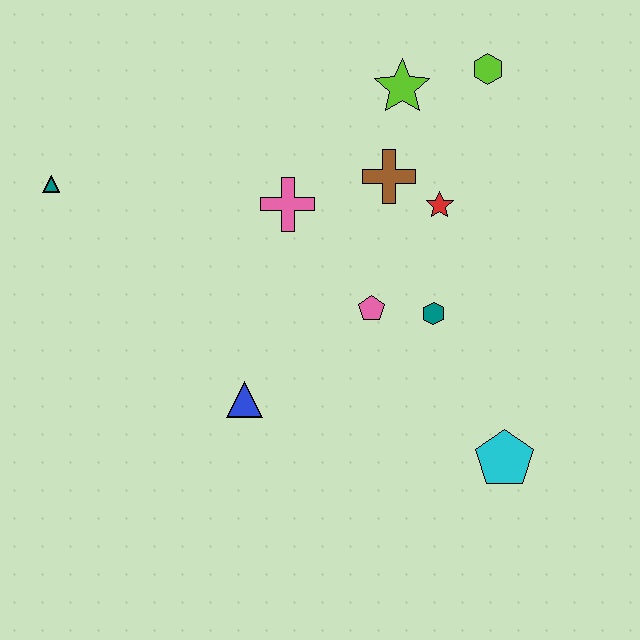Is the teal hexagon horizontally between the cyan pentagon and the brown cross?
Yes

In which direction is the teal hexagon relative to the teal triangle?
The teal hexagon is to the right of the teal triangle.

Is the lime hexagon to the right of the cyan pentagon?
No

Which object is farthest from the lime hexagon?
The teal triangle is farthest from the lime hexagon.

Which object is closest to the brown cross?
The red star is closest to the brown cross.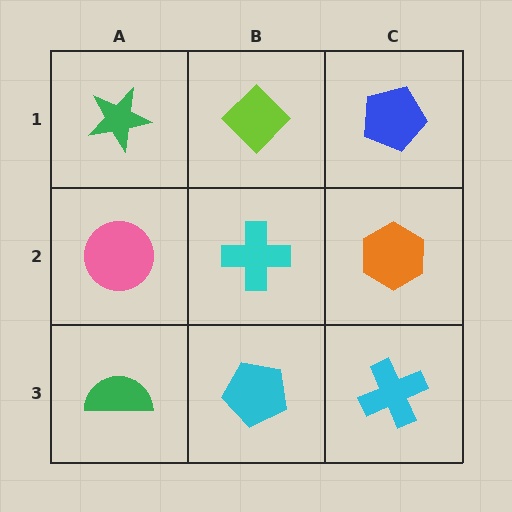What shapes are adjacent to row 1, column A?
A pink circle (row 2, column A), a lime diamond (row 1, column B).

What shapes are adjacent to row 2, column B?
A lime diamond (row 1, column B), a cyan pentagon (row 3, column B), a pink circle (row 2, column A), an orange hexagon (row 2, column C).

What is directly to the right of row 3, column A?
A cyan pentagon.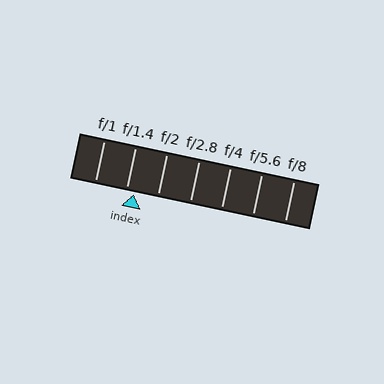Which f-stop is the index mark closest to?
The index mark is closest to f/1.4.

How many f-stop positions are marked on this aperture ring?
There are 7 f-stop positions marked.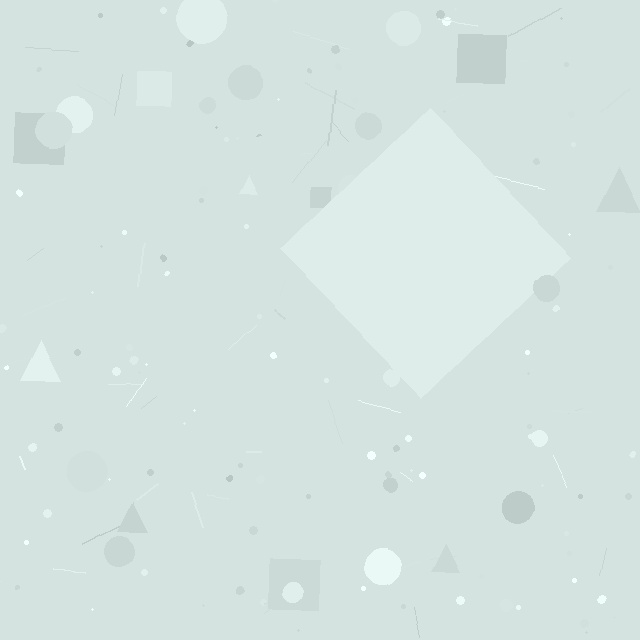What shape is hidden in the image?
A diamond is hidden in the image.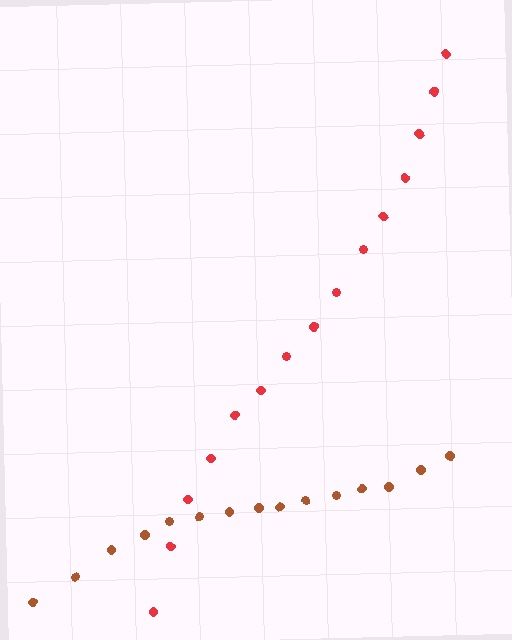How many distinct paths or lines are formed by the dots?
There are 2 distinct paths.